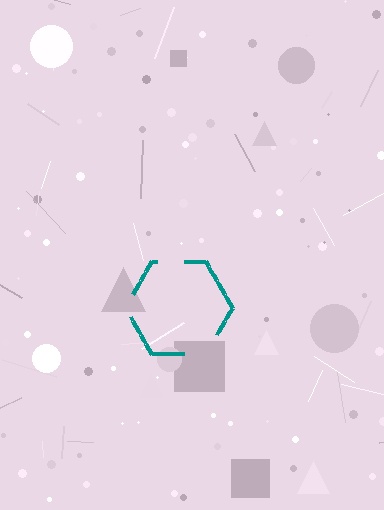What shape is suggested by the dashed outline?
The dashed outline suggests a hexagon.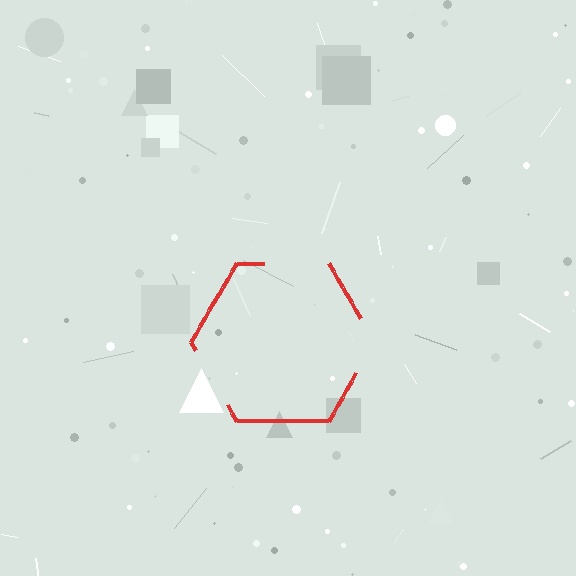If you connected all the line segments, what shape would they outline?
They would outline a hexagon.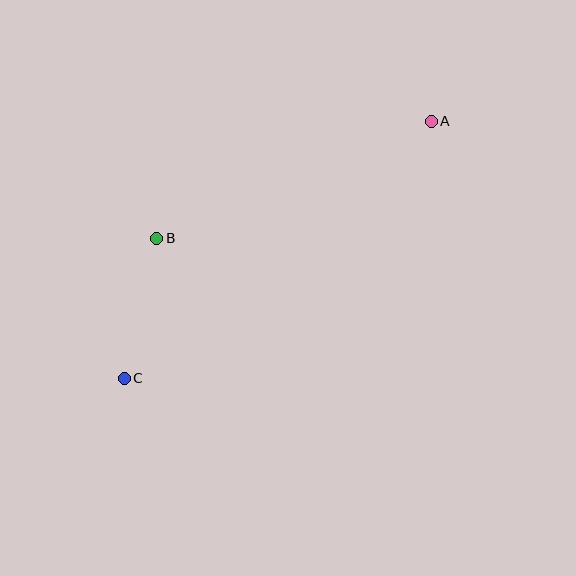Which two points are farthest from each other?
Points A and C are farthest from each other.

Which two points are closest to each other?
Points B and C are closest to each other.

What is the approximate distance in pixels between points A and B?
The distance between A and B is approximately 298 pixels.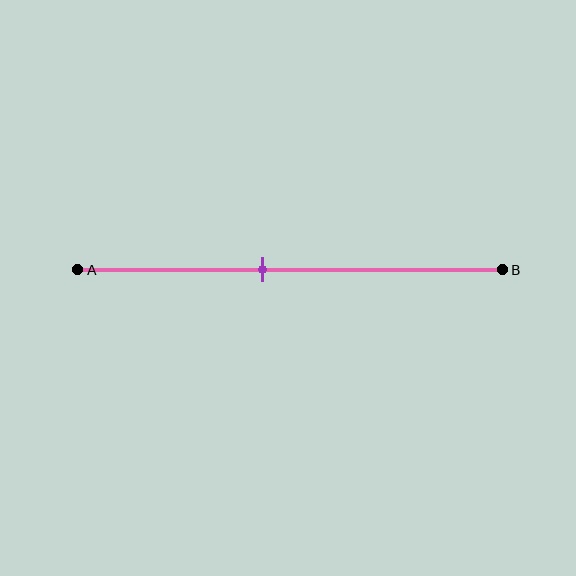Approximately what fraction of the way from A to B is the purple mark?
The purple mark is approximately 45% of the way from A to B.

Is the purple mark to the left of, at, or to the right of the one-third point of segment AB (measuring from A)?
The purple mark is to the right of the one-third point of segment AB.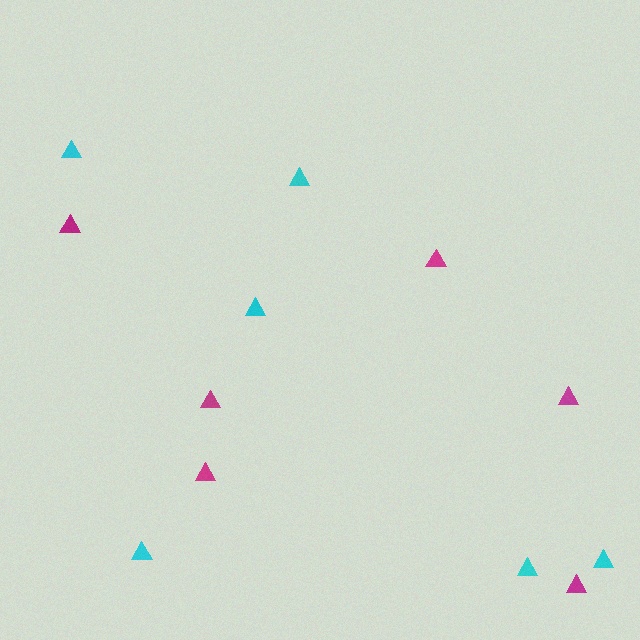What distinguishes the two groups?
There are 2 groups: one group of cyan triangles (6) and one group of magenta triangles (6).